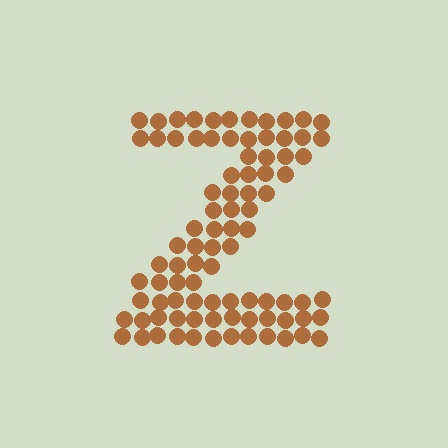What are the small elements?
The small elements are circles.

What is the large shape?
The large shape is the letter Z.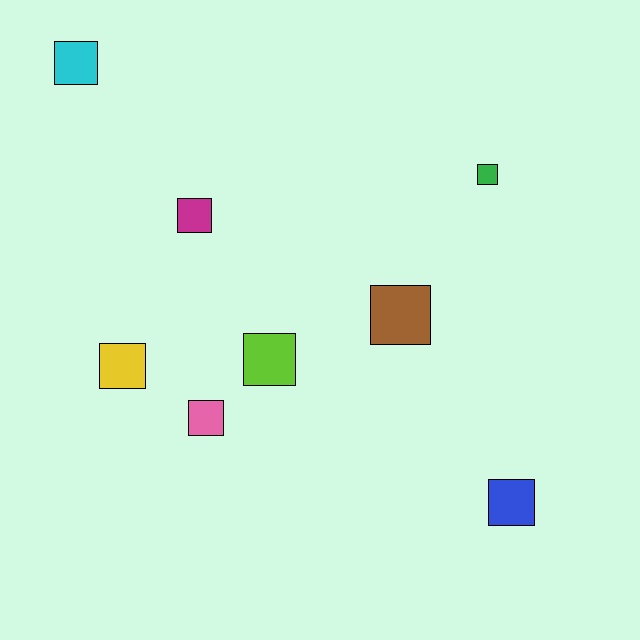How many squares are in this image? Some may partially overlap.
There are 8 squares.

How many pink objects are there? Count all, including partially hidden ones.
There is 1 pink object.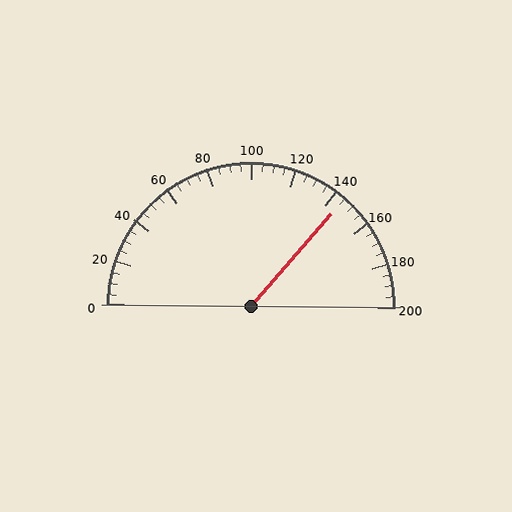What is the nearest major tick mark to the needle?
The nearest major tick mark is 140.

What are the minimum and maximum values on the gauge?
The gauge ranges from 0 to 200.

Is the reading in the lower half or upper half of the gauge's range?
The reading is in the upper half of the range (0 to 200).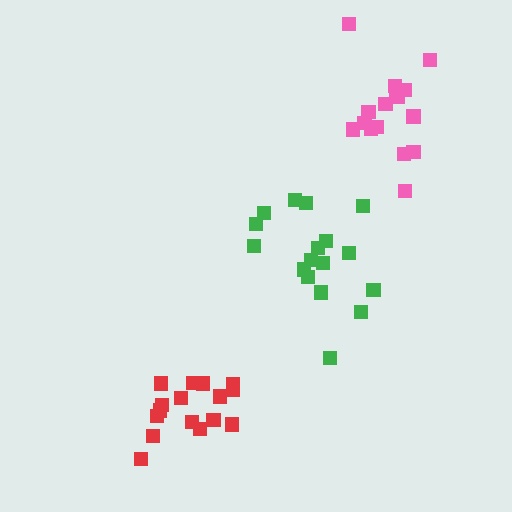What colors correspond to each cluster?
The clusters are colored: green, pink, red.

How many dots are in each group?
Group 1: 17 dots, Group 2: 16 dots, Group 3: 16 dots (49 total).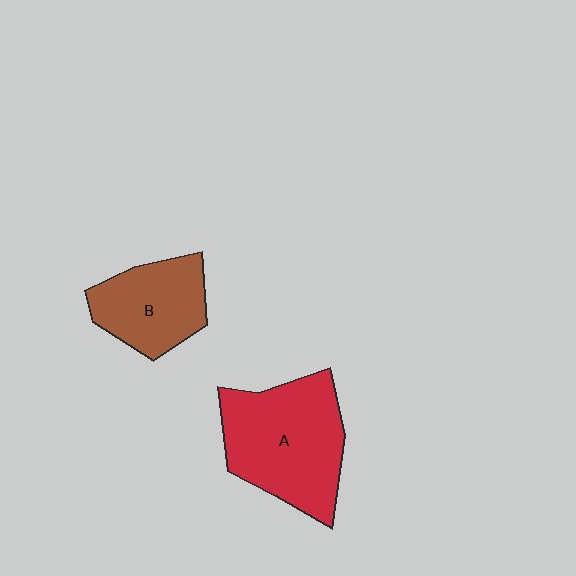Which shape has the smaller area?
Shape B (brown).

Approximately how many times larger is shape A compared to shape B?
Approximately 1.5 times.